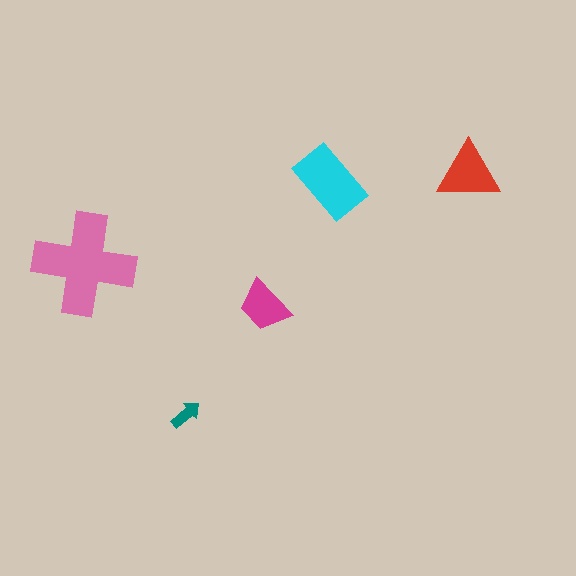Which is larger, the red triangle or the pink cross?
The pink cross.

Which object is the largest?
The pink cross.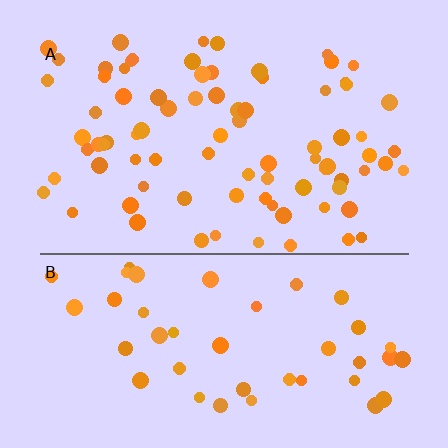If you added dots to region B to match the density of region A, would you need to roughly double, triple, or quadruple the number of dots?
Approximately double.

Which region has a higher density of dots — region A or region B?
A (the top).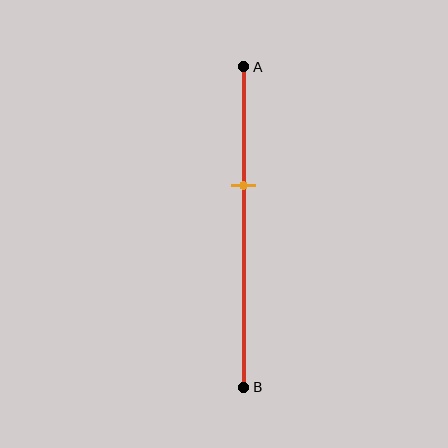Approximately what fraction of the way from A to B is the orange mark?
The orange mark is approximately 35% of the way from A to B.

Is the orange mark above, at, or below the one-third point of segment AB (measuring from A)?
The orange mark is below the one-third point of segment AB.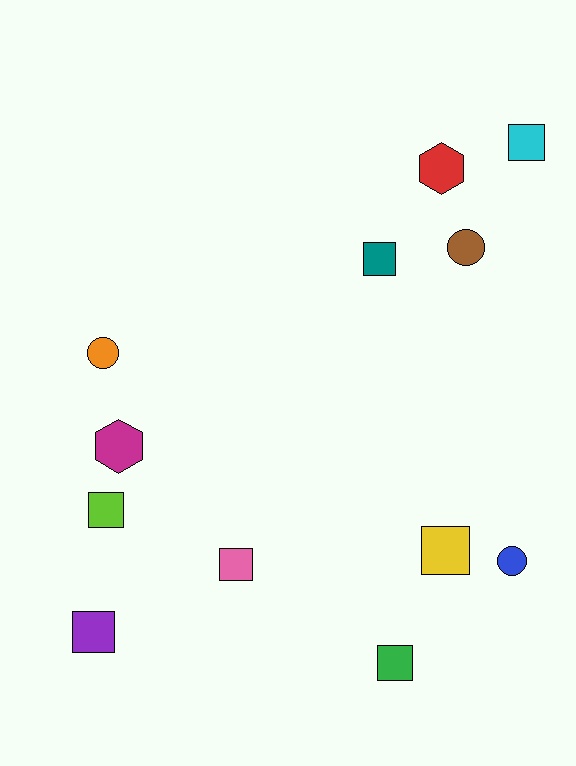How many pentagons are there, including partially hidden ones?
There are no pentagons.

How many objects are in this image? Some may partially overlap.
There are 12 objects.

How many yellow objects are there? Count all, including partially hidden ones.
There is 1 yellow object.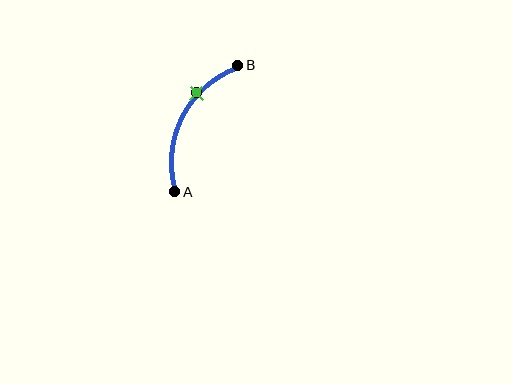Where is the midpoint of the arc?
The arc midpoint is the point on the curve farthest from the straight line joining A and B. It sits to the left of that line.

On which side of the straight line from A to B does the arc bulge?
The arc bulges to the left of the straight line connecting A and B.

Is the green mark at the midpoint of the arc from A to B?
No. The green mark lies on the arc but is closer to endpoint B. The arc midpoint would be at the point on the curve equidistant along the arc from both A and B.